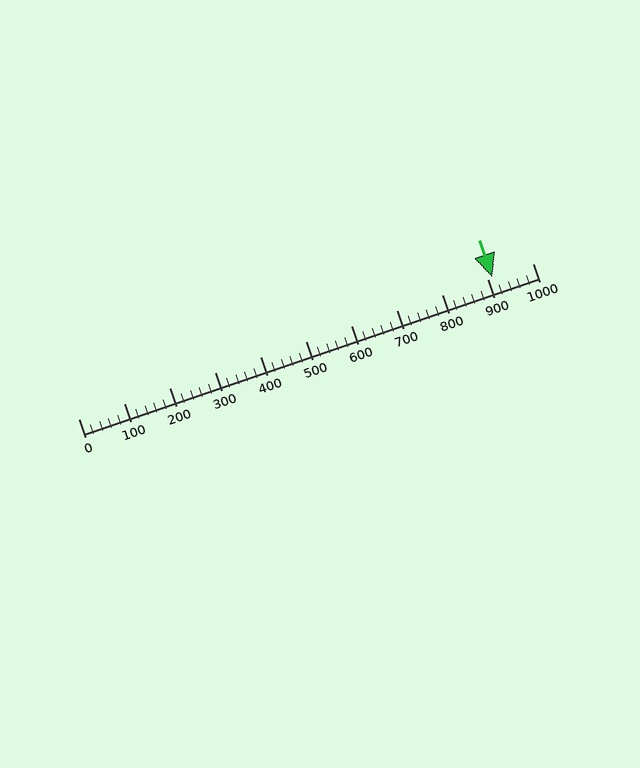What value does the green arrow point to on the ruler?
The green arrow points to approximately 912.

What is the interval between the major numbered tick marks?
The major tick marks are spaced 100 units apart.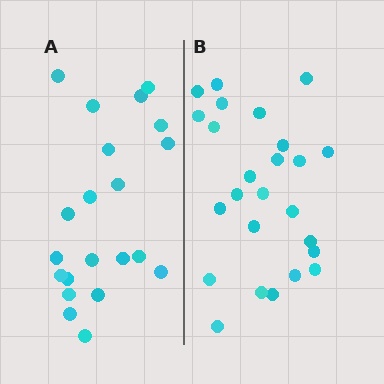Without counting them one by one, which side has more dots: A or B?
Region B (the right region) has more dots.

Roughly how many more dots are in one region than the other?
Region B has about 4 more dots than region A.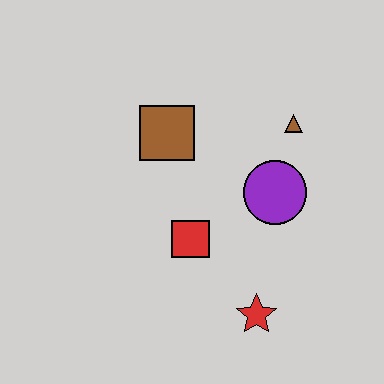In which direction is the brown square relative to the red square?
The brown square is above the red square.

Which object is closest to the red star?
The red square is closest to the red star.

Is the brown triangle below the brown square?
No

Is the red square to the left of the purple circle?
Yes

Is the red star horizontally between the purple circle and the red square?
Yes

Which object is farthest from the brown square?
The red star is farthest from the brown square.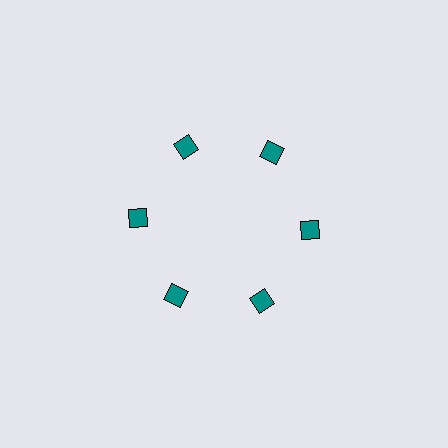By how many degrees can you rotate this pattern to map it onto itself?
The pattern maps onto itself every 60 degrees of rotation.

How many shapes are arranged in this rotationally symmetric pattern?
There are 6 shapes, arranged in 6 groups of 1.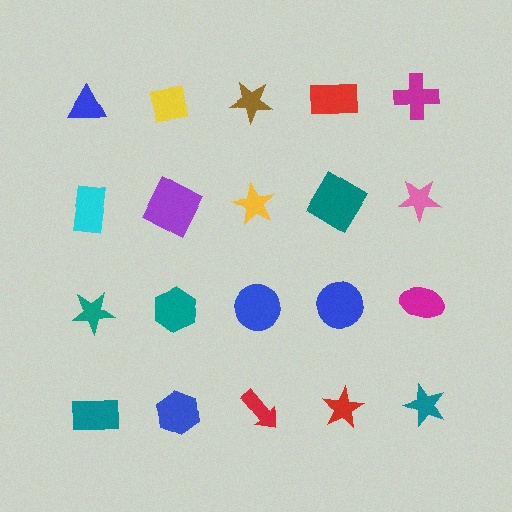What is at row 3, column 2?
A teal hexagon.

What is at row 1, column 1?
A blue triangle.